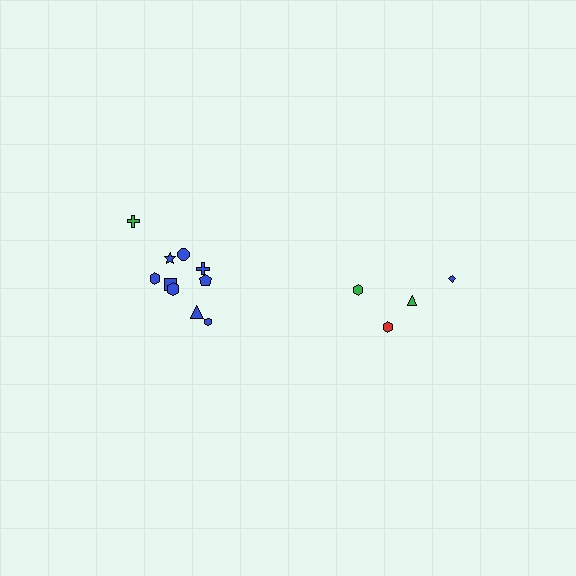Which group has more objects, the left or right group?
The left group.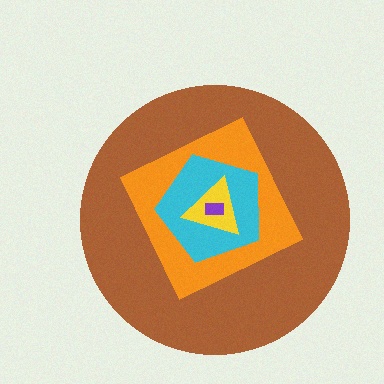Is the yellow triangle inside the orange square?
Yes.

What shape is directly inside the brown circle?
The orange square.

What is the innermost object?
The purple rectangle.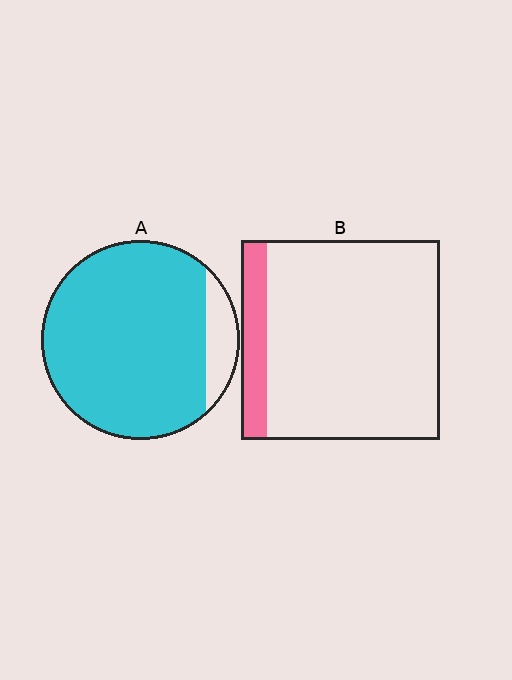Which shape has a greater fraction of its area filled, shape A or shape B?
Shape A.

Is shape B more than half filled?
No.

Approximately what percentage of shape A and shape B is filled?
A is approximately 90% and B is approximately 15%.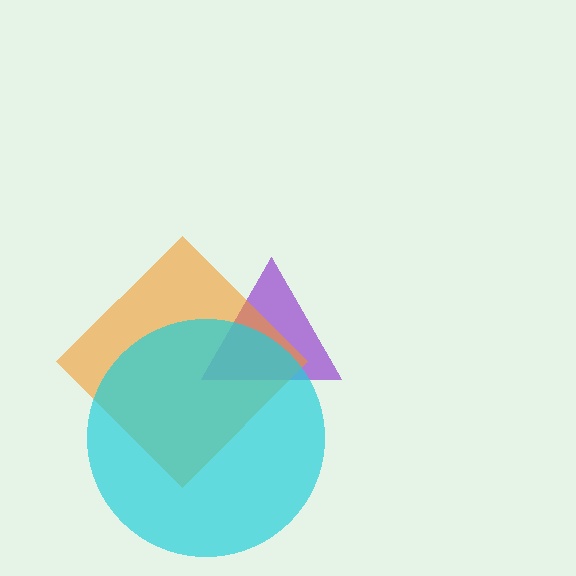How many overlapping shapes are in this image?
There are 3 overlapping shapes in the image.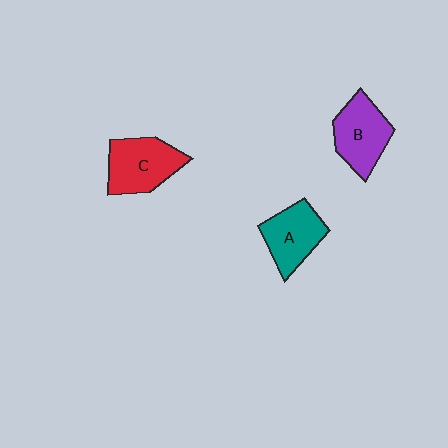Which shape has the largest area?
Shape C (red).